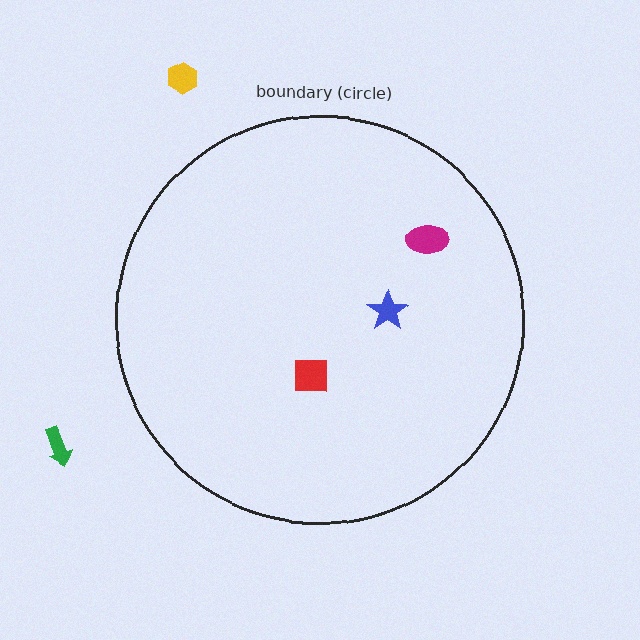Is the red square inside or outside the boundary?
Inside.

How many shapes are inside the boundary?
3 inside, 2 outside.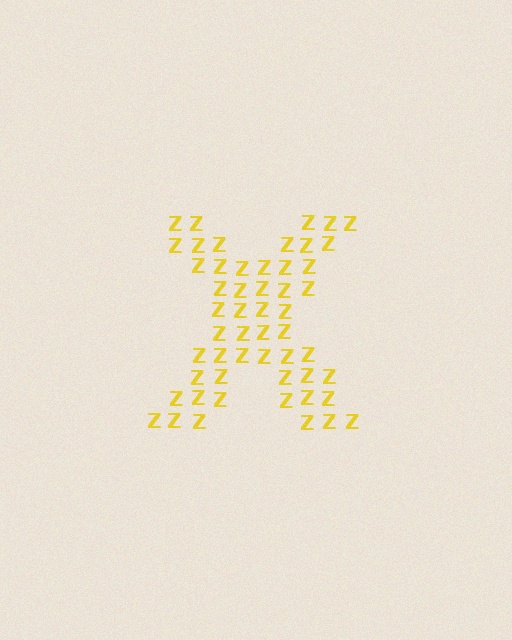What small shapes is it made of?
It is made of small letter Z's.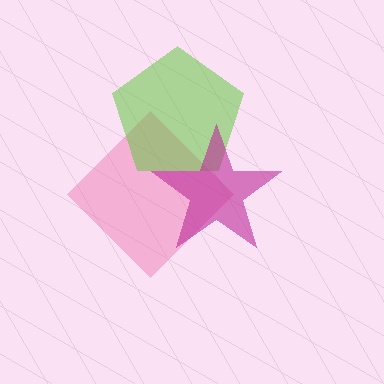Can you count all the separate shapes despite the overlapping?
Yes, there are 3 separate shapes.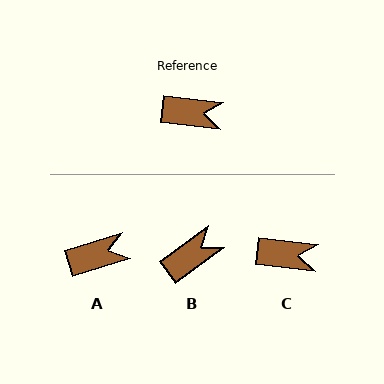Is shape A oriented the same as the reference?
No, it is off by about 23 degrees.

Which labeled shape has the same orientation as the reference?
C.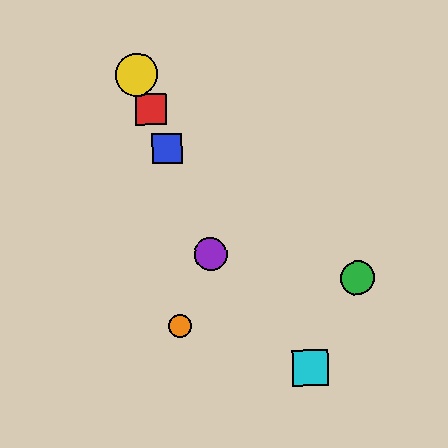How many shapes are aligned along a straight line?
4 shapes (the red square, the blue square, the yellow circle, the purple circle) are aligned along a straight line.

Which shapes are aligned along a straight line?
The red square, the blue square, the yellow circle, the purple circle are aligned along a straight line.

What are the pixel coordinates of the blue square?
The blue square is at (167, 148).